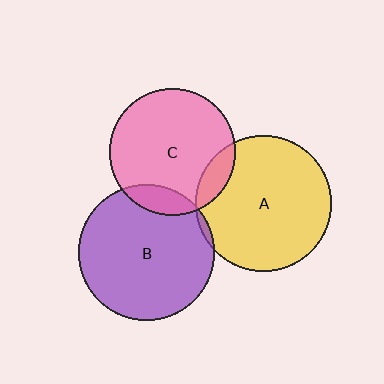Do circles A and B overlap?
Yes.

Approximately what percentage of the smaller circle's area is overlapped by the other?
Approximately 5%.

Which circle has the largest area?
Circle B (purple).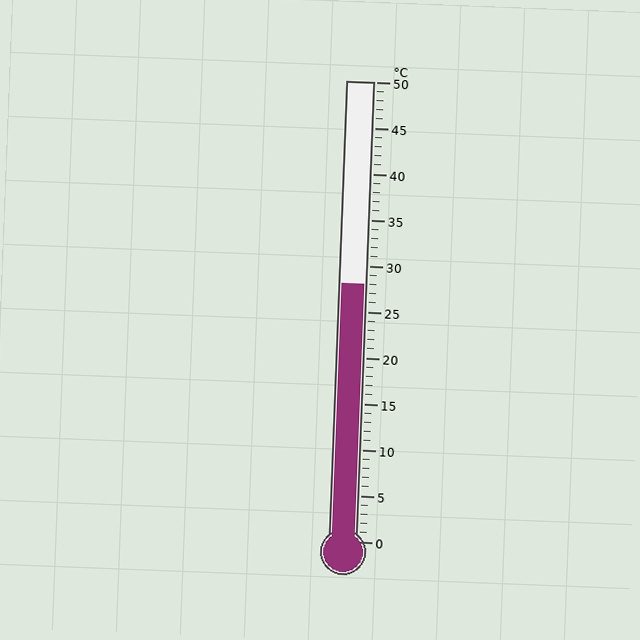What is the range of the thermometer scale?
The thermometer scale ranges from 0°C to 50°C.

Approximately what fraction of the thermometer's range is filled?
The thermometer is filled to approximately 55% of its range.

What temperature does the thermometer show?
The thermometer shows approximately 28°C.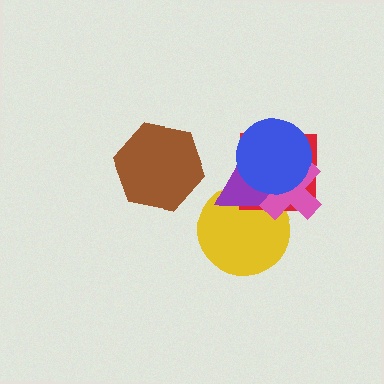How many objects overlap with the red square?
4 objects overlap with the red square.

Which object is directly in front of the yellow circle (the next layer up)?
The red square is directly in front of the yellow circle.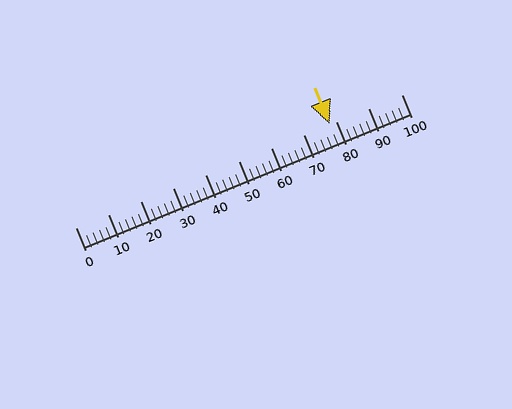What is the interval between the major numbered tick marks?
The major tick marks are spaced 10 units apart.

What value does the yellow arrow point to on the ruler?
The yellow arrow points to approximately 78.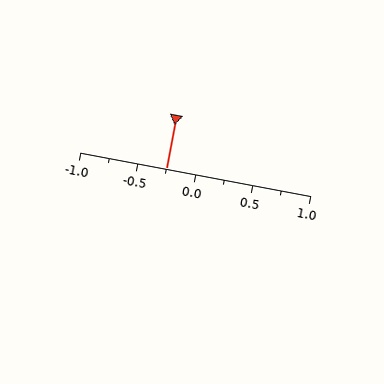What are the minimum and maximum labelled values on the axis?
The axis runs from -1.0 to 1.0.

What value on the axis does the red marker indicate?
The marker indicates approximately -0.25.